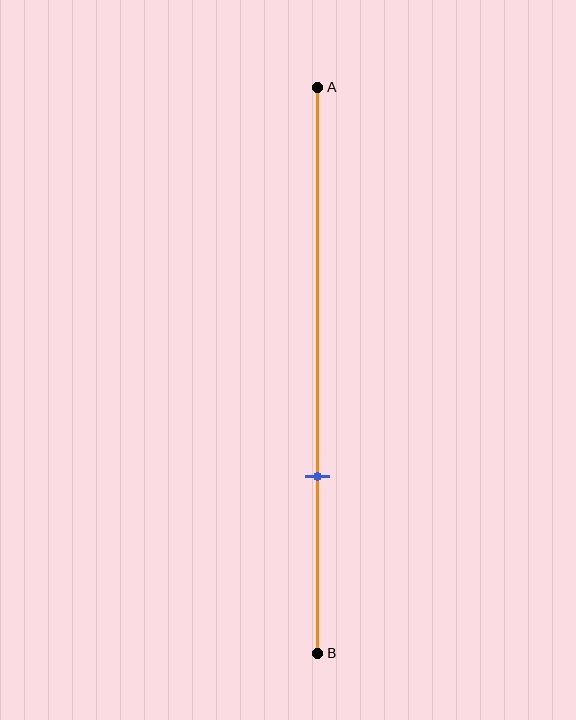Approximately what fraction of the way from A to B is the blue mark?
The blue mark is approximately 70% of the way from A to B.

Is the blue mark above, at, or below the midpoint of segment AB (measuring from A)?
The blue mark is below the midpoint of segment AB.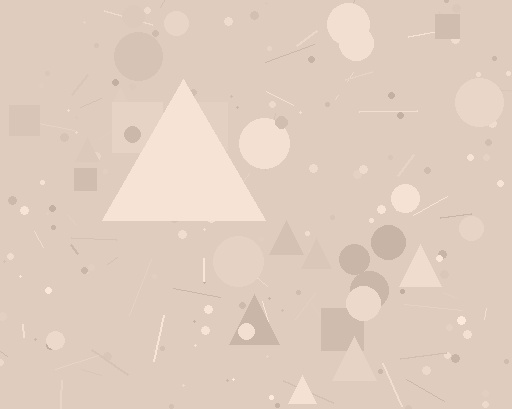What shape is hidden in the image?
A triangle is hidden in the image.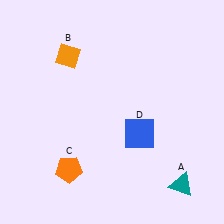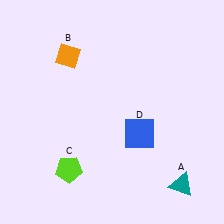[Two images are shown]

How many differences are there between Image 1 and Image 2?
There is 1 difference between the two images.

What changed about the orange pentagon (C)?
In Image 1, C is orange. In Image 2, it changed to lime.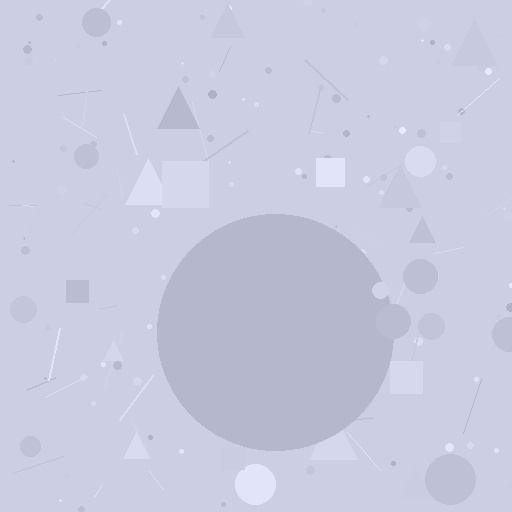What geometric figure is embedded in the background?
A circle is embedded in the background.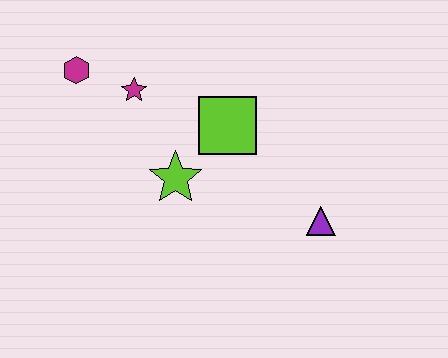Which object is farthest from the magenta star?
The purple triangle is farthest from the magenta star.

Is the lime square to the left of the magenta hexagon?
No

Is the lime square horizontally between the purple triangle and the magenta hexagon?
Yes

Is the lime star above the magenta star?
No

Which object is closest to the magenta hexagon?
The magenta star is closest to the magenta hexagon.